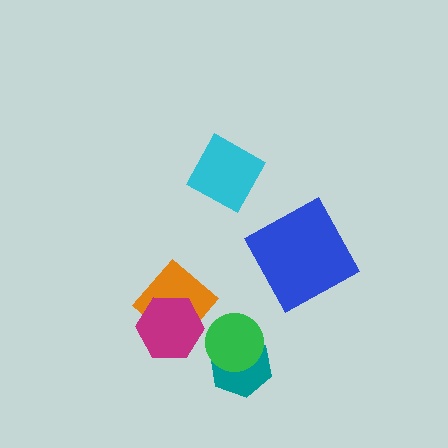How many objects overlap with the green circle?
1 object overlaps with the green circle.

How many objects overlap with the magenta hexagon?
1 object overlaps with the magenta hexagon.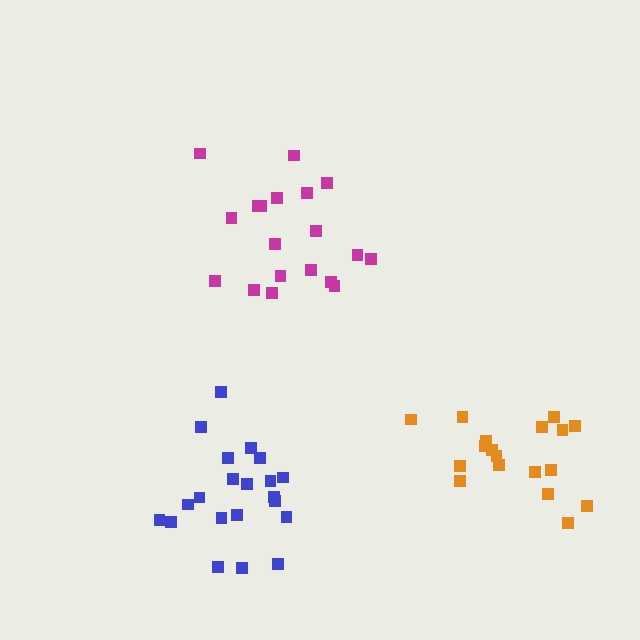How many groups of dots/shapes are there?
There are 3 groups.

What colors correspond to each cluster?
The clusters are colored: blue, orange, magenta.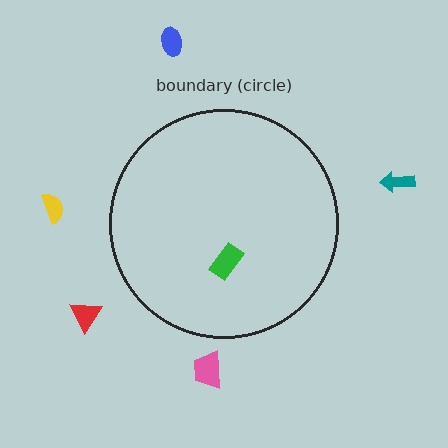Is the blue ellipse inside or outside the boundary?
Outside.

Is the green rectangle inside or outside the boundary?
Inside.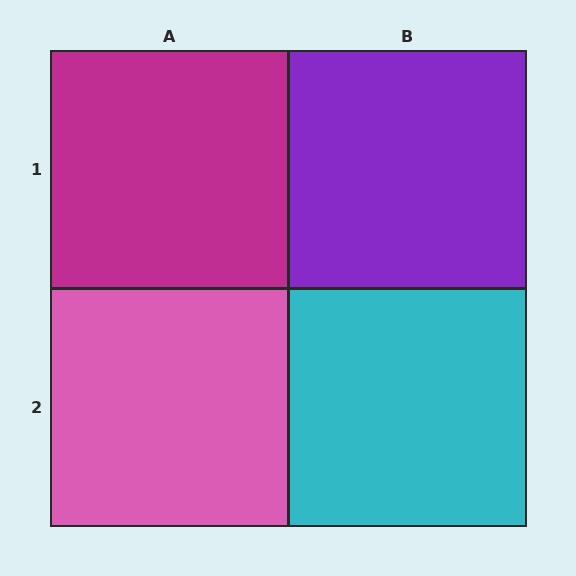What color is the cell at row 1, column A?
Magenta.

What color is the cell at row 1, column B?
Purple.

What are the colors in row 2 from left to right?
Pink, cyan.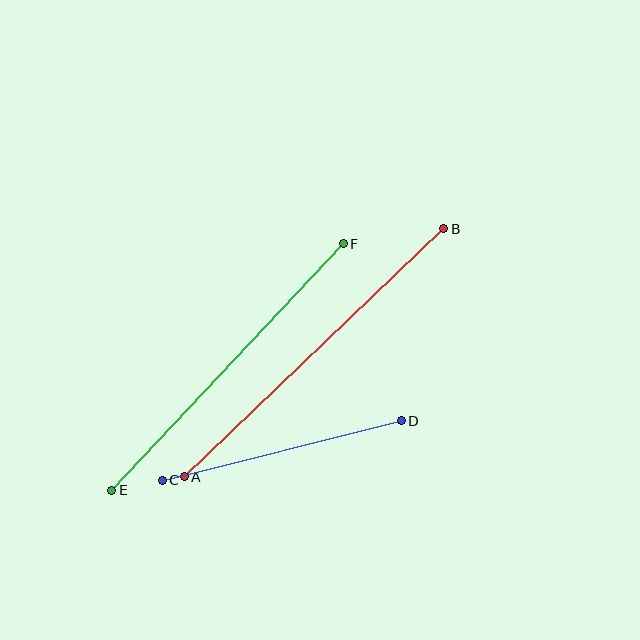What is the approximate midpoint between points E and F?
The midpoint is at approximately (227, 367) pixels.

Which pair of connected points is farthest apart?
Points A and B are farthest apart.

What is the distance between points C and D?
The distance is approximately 246 pixels.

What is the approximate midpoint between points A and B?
The midpoint is at approximately (314, 353) pixels.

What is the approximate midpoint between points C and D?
The midpoint is at approximately (282, 451) pixels.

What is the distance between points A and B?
The distance is approximately 359 pixels.